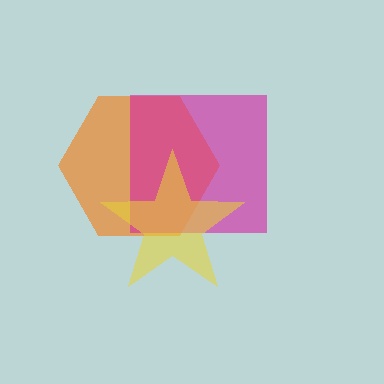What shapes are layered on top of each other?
The layered shapes are: an orange hexagon, a magenta square, a yellow star.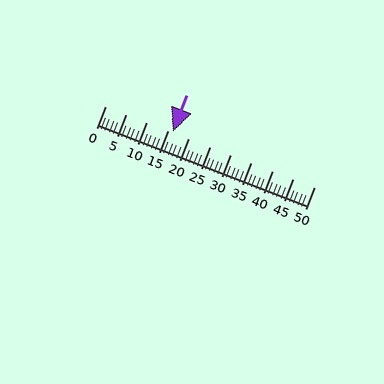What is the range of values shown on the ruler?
The ruler shows values from 0 to 50.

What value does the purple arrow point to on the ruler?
The purple arrow points to approximately 16.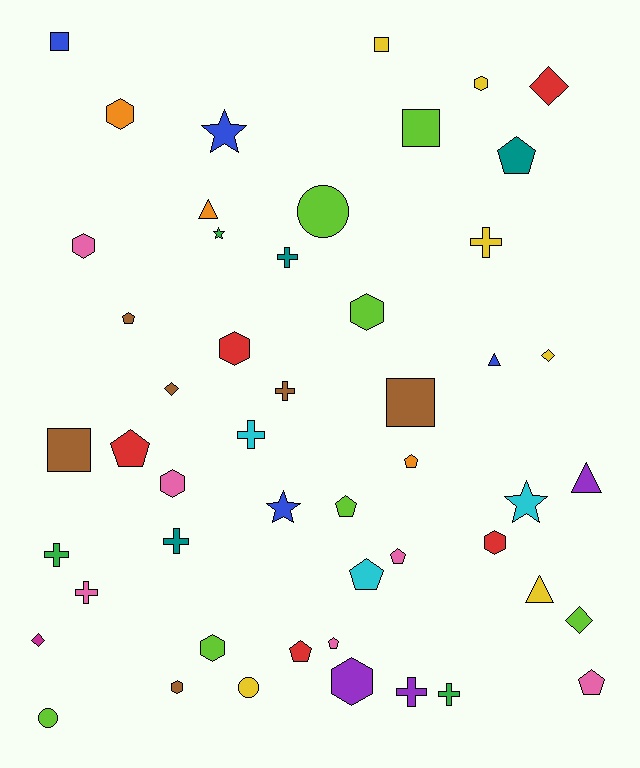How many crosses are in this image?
There are 9 crosses.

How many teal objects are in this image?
There are 3 teal objects.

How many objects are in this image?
There are 50 objects.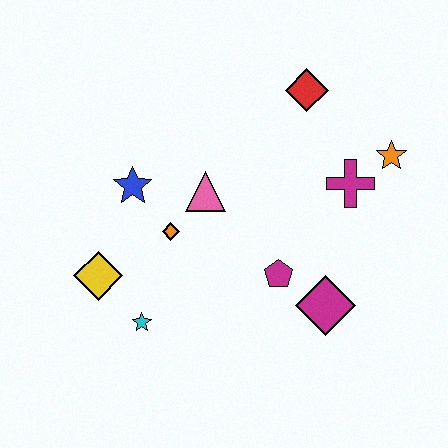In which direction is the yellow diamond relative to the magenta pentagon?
The yellow diamond is to the left of the magenta pentagon.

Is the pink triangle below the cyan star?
No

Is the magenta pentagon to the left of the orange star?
Yes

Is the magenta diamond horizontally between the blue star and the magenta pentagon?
No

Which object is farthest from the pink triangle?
The orange star is farthest from the pink triangle.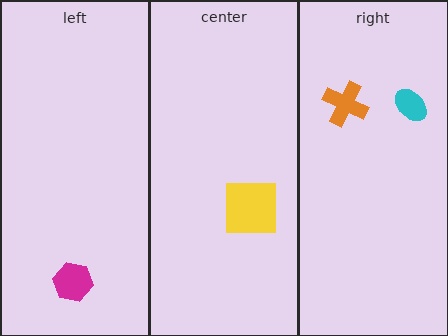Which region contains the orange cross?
The right region.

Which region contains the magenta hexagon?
The left region.